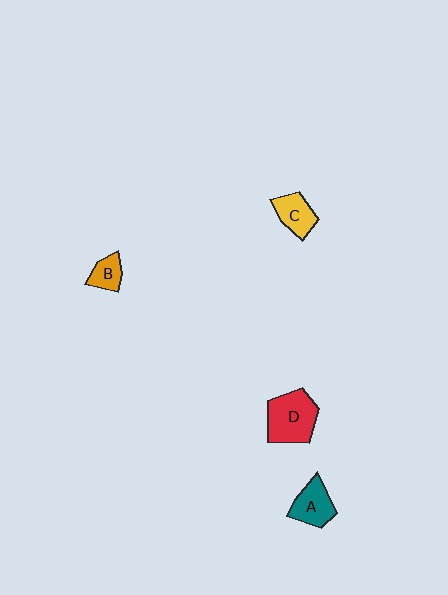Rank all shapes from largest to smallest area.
From largest to smallest: D (red), A (teal), C (yellow), B (orange).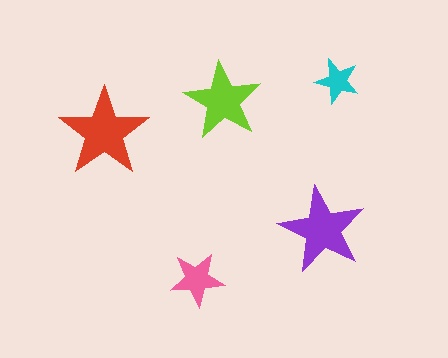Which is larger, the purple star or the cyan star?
The purple one.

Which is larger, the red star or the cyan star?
The red one.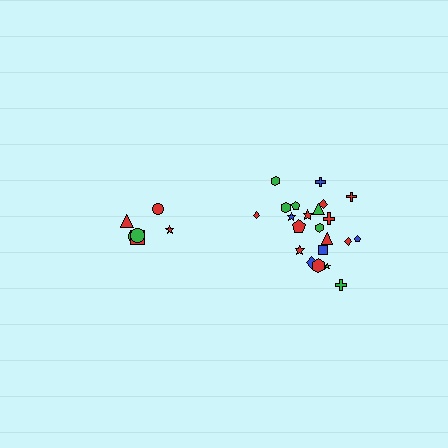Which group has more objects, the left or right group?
The right group.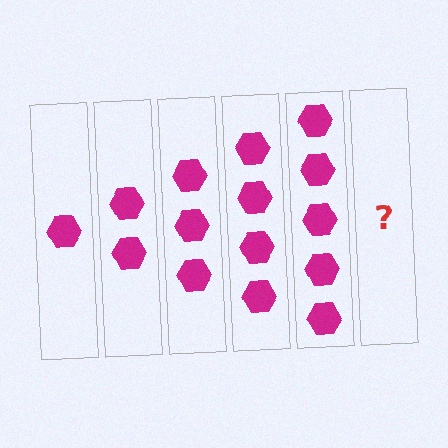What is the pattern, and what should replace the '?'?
The pattern is that each step adds one more hexagon. The '?' should be 6 hexagons.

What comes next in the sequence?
The next element should be 6 hexagons.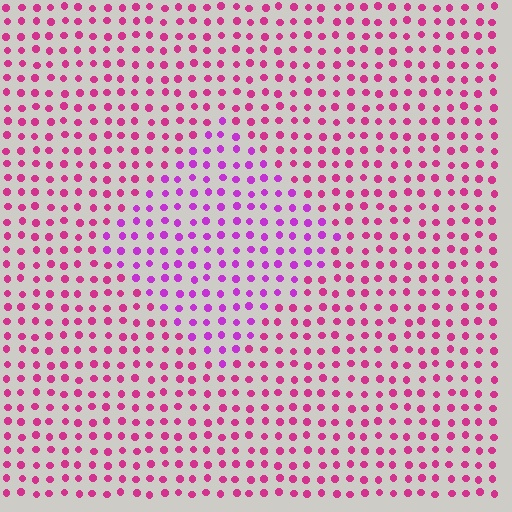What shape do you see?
I see a diamond.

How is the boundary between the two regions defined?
The boundary is defined purely by a slight shift in hue (about 30 degrees). Spacing, size, and orientation are identical on both sides.